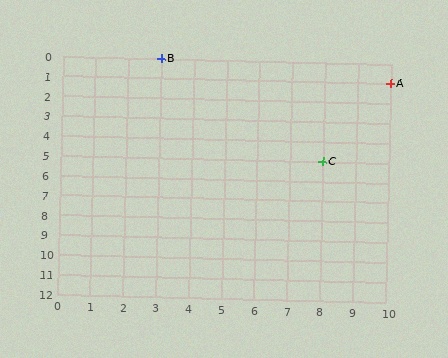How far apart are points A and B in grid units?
Points A and B are 7 columns and 1 row apart (about 7.1 grid units diagonally).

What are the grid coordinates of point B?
Point B is at grid coordinates (3, 0).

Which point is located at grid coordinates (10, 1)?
Point A is at (10, 1).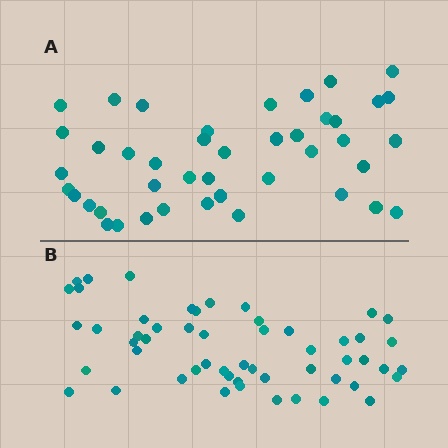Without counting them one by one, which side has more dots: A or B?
Region B (the bottom region) has more dots.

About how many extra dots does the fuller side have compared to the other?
Region B has roughly 12 or so more dots than region A.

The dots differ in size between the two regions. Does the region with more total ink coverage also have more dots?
No. Region A has more total ink coverage because its dots are larger, but region B actually contains more individual dots. Total area can be misleading — the number of items is what matters here.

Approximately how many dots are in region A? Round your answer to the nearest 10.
About 40 dots. (The exact count is 43, which rounds to 40.)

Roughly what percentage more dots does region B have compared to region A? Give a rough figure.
About 25% more.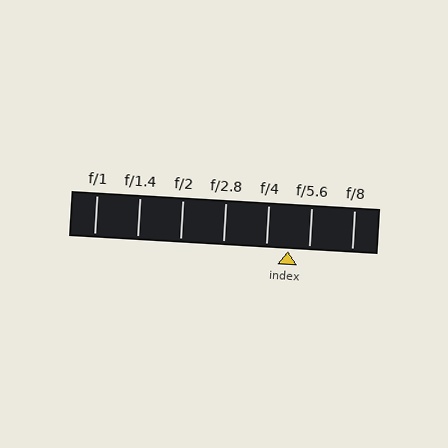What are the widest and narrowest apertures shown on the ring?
The widest aperture shown is f/1 and the narrowest is f/8.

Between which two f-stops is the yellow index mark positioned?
The index mark is between f/4 and f/5.6.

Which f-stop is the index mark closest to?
The index mark is closest to f/5.6.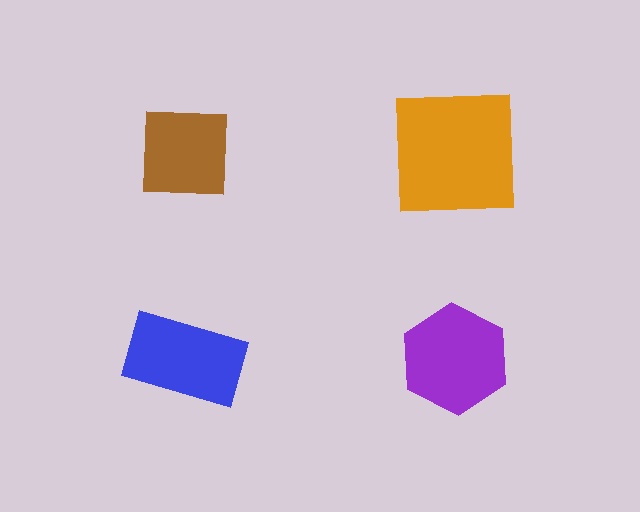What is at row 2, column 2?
A purple hexagon.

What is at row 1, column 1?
A brown square.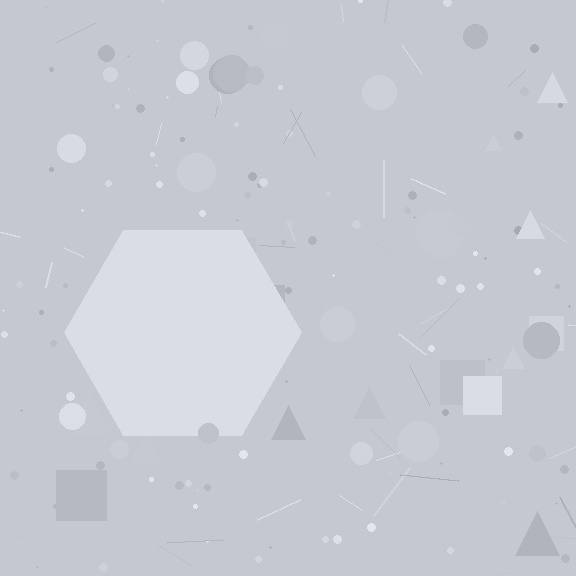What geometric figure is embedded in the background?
A hexagon is embedded in the background.